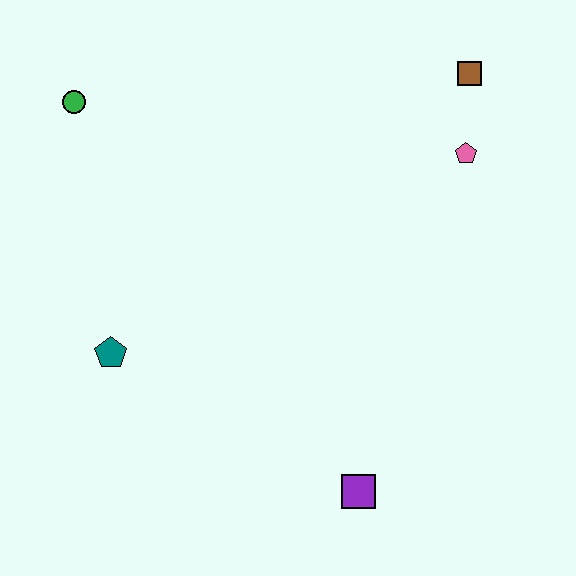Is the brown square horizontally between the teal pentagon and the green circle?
No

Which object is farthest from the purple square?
The green circle is farthest from the purple square.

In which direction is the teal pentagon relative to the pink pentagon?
The teal pentagon is to the left of the pink pentagon.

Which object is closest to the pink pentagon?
The brown square is closest to the pink pentagon.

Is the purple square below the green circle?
Yes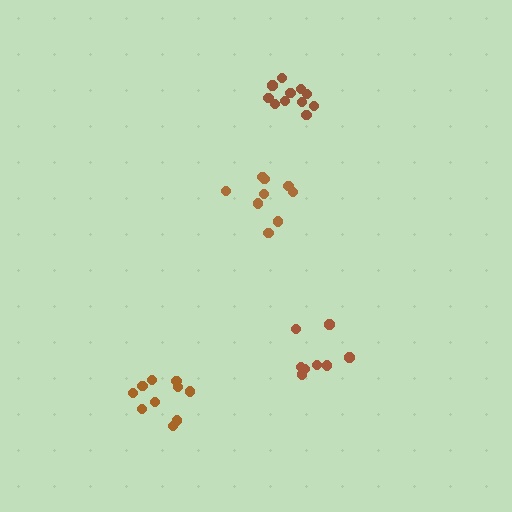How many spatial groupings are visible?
There are 4 spatial groupings.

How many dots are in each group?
Group 1: 10 dots, Group 2: 10 dots, Group 3: 8 dots, Group 4: 11 dots (39 total).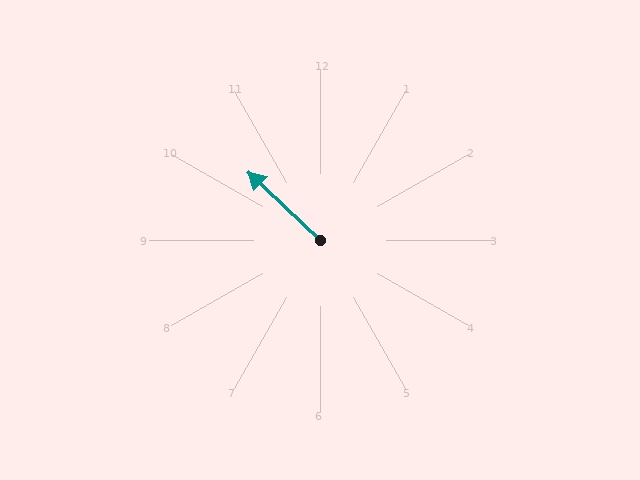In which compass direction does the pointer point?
Northwest.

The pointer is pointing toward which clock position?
Roughly 10 o'clock.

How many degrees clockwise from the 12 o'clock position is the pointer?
Approximately 313 degrees.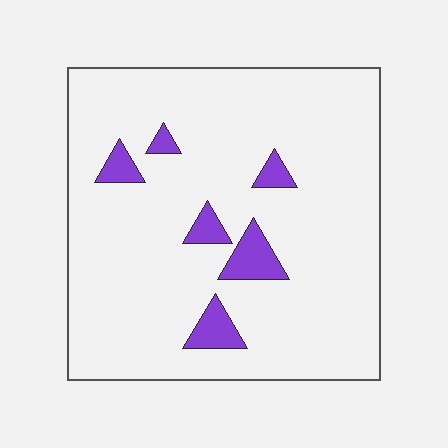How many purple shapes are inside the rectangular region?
6.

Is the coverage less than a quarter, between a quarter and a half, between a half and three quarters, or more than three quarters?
Less than a quarter.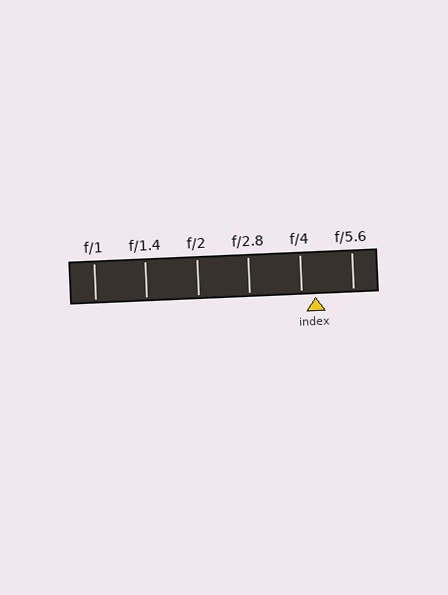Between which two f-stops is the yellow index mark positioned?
The index mark is between f/4 and f/5.6.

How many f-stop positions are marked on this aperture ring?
There are 6 f-stop positions marked.